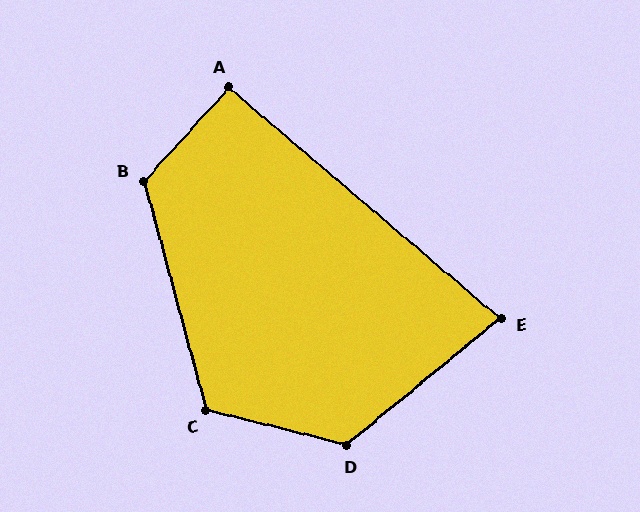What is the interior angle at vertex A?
Approximately 92 degrees (approximately right).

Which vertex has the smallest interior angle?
E, at approximately 80 degrees.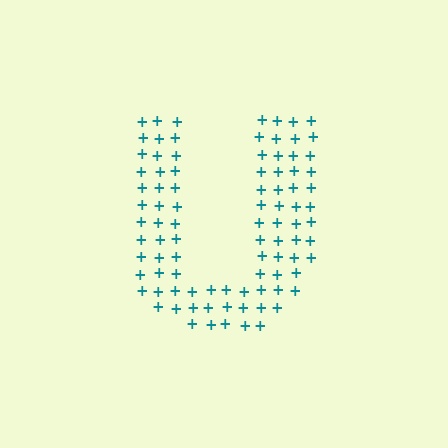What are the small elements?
The small elements are plus signs.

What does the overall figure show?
The overall figure shows the letter U.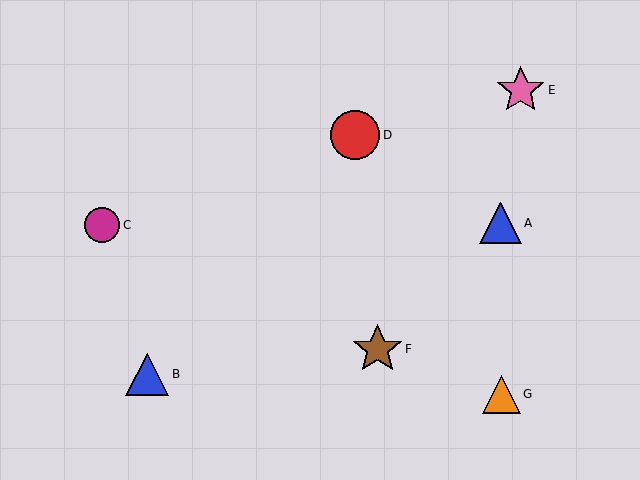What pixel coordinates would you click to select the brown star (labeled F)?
Click at (378, 349) to select the brown star F.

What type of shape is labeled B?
Shape B is a blue triangle.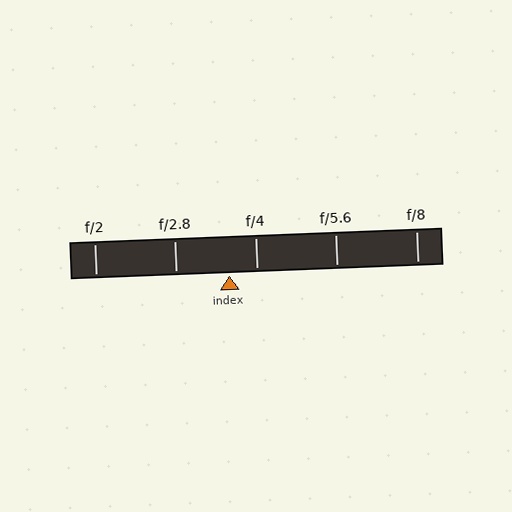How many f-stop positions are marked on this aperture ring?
There are 5 f-stop positions marked.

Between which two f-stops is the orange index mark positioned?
The index mark is between f/2.8 and f/4.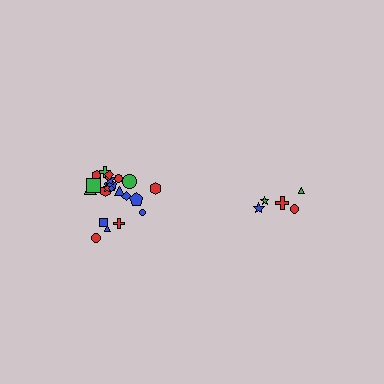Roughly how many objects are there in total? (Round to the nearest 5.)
Roughly 25 objects in total.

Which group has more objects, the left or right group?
The left group.